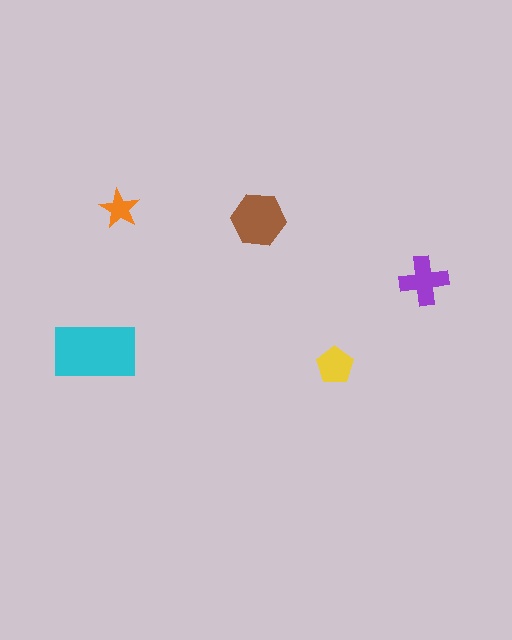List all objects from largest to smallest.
The cyan rectangle, the brown hexagon, the purple cross, the yellow pentagon, the orange star.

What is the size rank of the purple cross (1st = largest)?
3rd.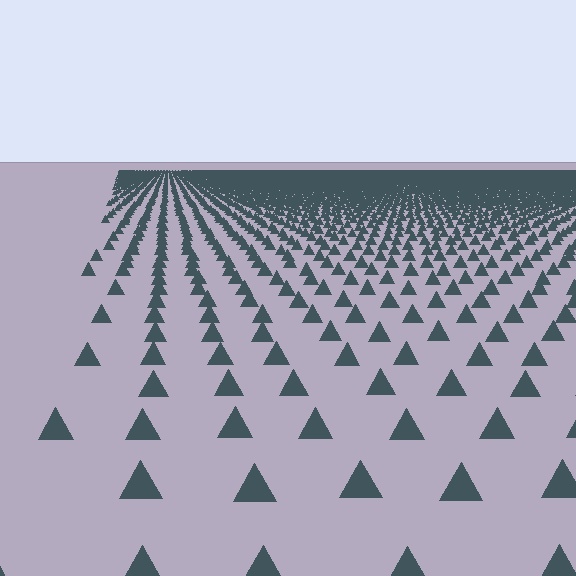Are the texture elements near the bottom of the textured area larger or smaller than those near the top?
Larger. Near the bottom, elements are closer to the viewer and appear at a bigger on-screen size.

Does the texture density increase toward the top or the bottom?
Density increases toward the top.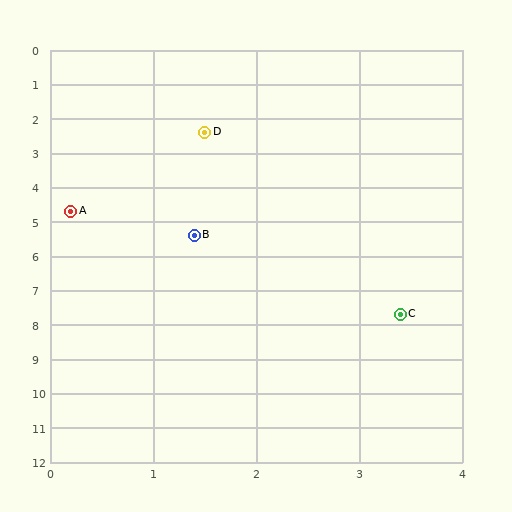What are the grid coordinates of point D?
Point D is at approximately (1.5, 2.4).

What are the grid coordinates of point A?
Point A is at approximately (0.2, 4.7).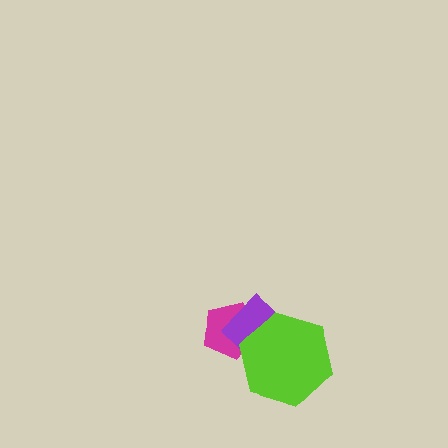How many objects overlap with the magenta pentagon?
2 objects overlap with the magenta pentagon.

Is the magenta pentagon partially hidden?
Yes, it is partially covered by another shape.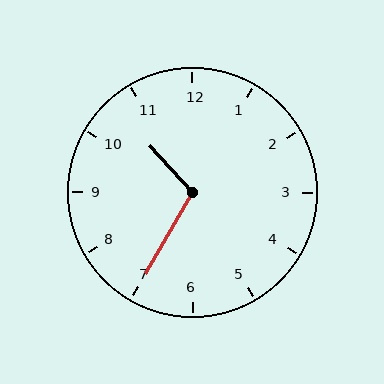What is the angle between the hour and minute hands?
Approximately 108 degrees.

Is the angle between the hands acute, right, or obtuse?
It is obtuse.